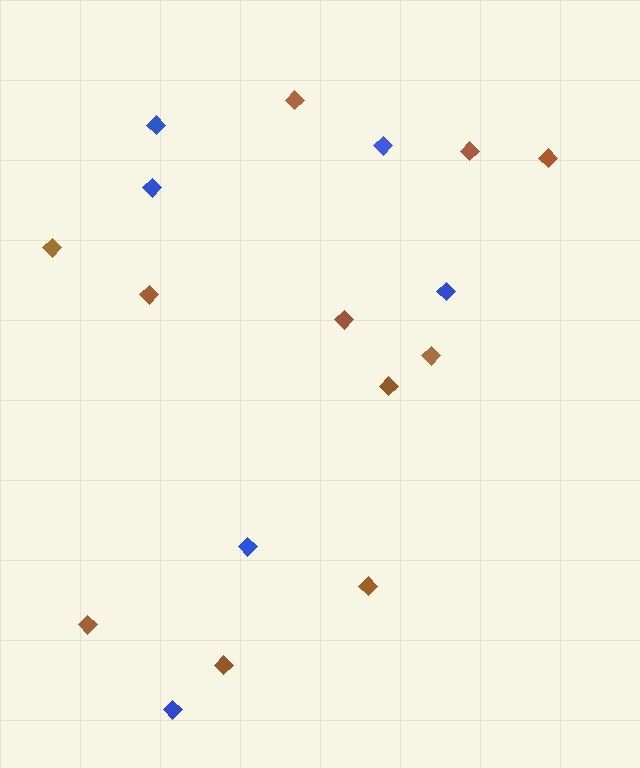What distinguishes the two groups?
There are 2 groups: one group of brown diamonds (11) and one group of blue diamonds (6).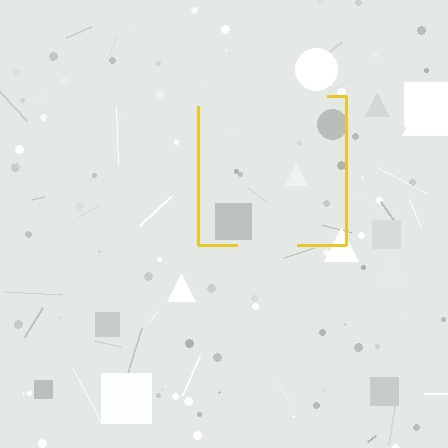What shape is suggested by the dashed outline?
The dashed outline suggests a square.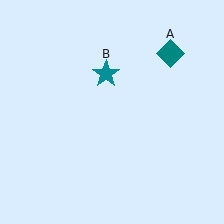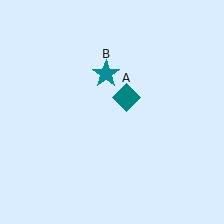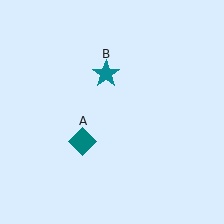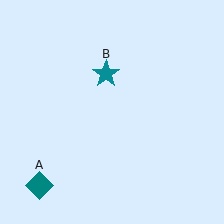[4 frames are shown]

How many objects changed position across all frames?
1 object changed position: teal diamond (object A).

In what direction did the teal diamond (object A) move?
The teal diamond (object A) moved down and to the left.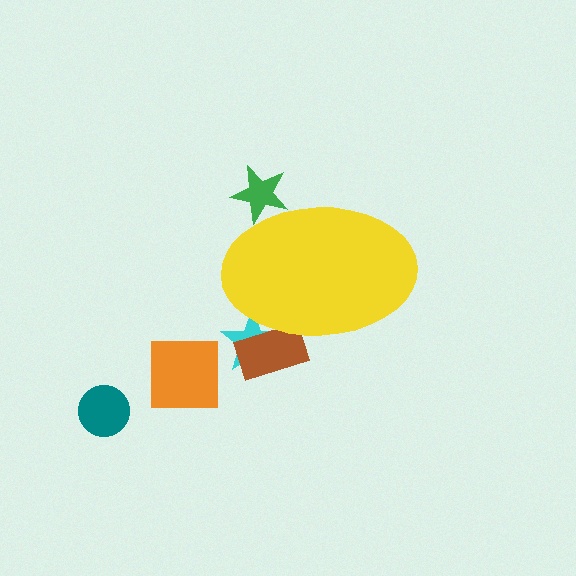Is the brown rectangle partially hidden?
Yes, the brown rectangle is partially hidden behind the yellow ellipse.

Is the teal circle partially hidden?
No, the teal circle is fully visible.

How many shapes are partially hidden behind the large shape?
3 shapes are partially hidden.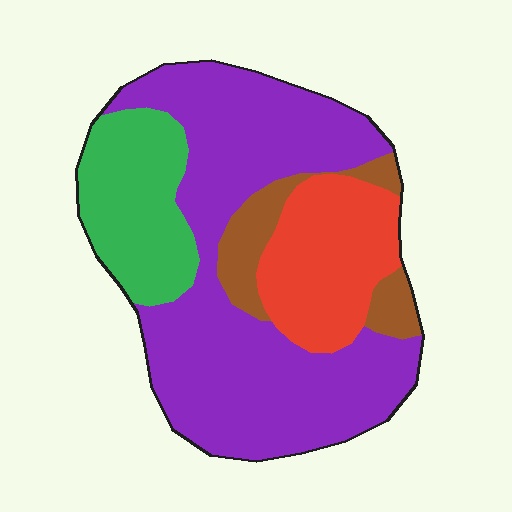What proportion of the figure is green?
Green covers 18% of the figure.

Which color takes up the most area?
Purple, at roughly 55%.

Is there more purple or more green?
Purple.